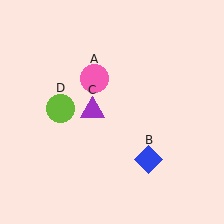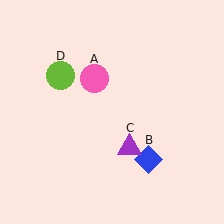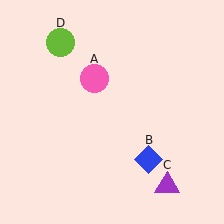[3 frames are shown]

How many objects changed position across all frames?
2 objects changed position: purple triangle (object C), lime circle (object D).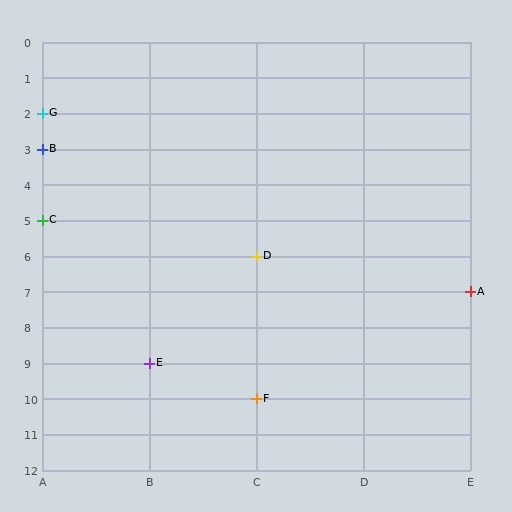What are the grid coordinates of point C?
Point C is at grid coordinates (A, 5).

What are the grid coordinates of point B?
Point B is at grid coordinates (A, 3).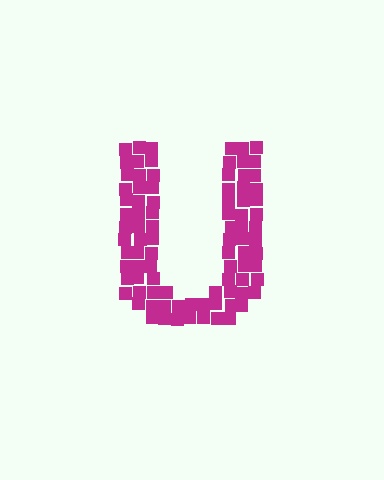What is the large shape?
The large shape is the letter U.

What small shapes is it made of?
It is made of small squares.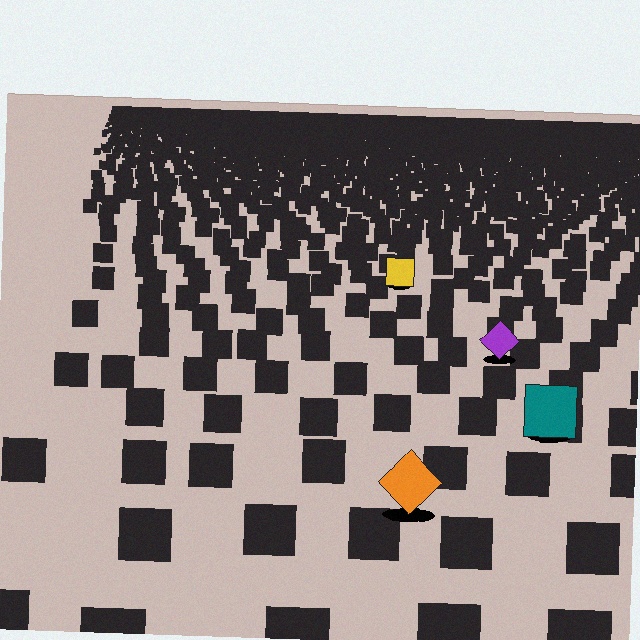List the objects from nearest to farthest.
From nearest to farthest: the orange diamond, the teal square, the purple diamond, the yellow square.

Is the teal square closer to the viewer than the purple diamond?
Yes. The teal square is closer — you can tell from the texture gradient: the ground texture is coarser near it.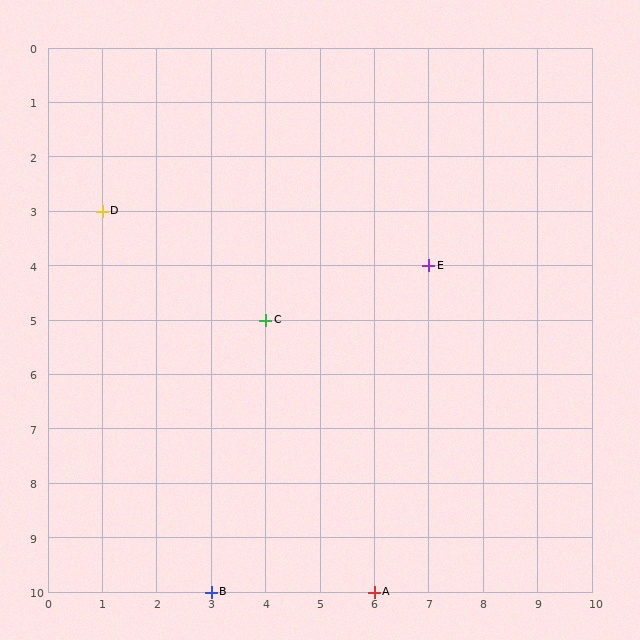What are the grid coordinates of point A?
Point A is at grid coordinates (6, 10).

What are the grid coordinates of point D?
Point D is at grid coordinates (1, 3).